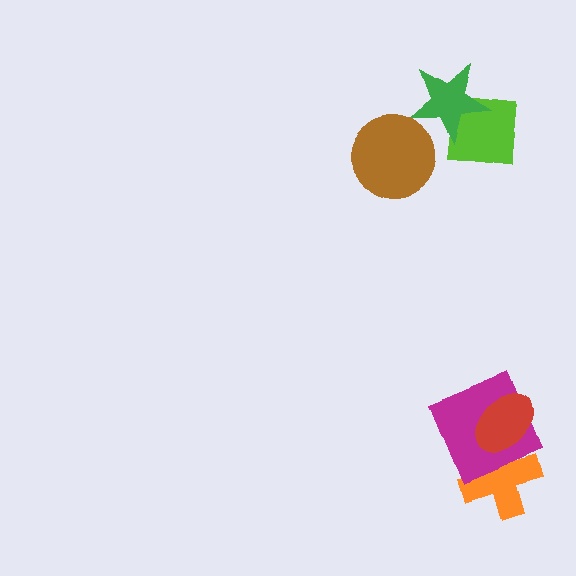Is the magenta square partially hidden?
Yes, it is partially covered by another shape.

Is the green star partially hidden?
No, no other shape covers it.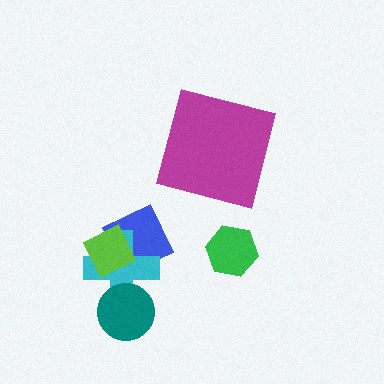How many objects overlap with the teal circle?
1 object overlaps with the teal circle.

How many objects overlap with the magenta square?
0 objects overlap with the magenta square.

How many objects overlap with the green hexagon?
0 objects overlap with the green hexagon.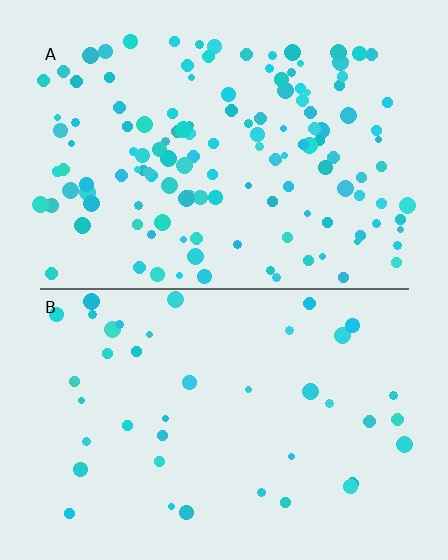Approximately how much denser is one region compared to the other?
Approximately 3.3× — region A over region B.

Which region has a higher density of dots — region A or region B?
A (the top).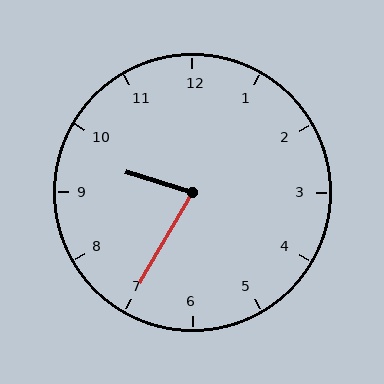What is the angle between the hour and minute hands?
Approximately 78 degrees.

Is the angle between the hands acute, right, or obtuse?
It is acute.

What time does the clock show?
9:35.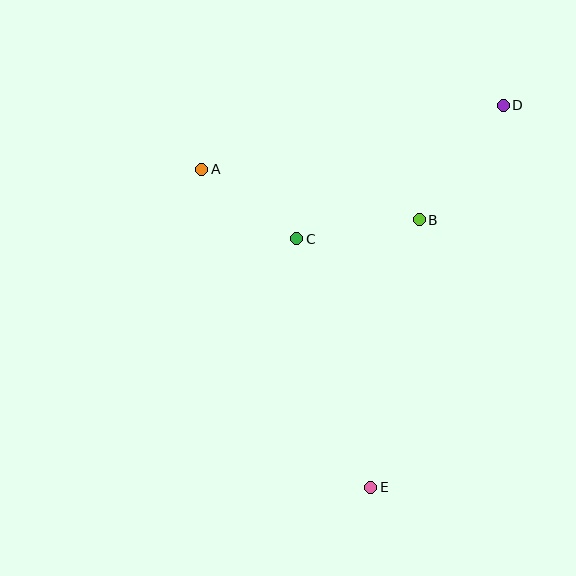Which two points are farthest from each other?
Points D and E are farthest from each other.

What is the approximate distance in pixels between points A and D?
The distance between A and D is approximately 308 pixels.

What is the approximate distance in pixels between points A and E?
The distance between A and E is approximately 360 pixels.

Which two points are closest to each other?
Points A and C are closest to each other.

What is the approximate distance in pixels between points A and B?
The distance between A and B is approximately 223 pixels.